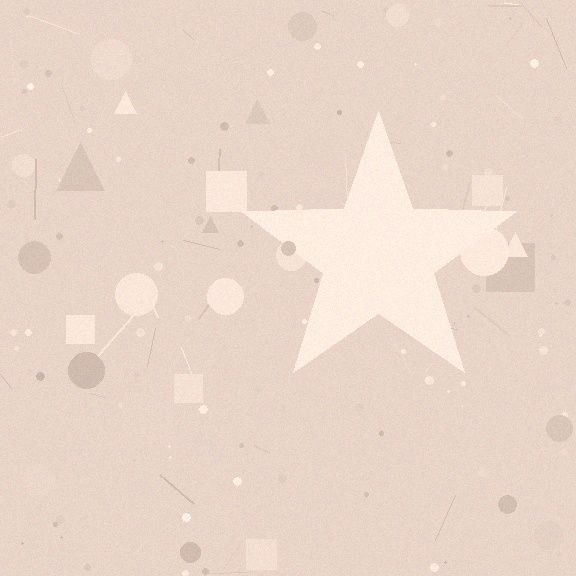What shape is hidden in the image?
A star is hidden in the image.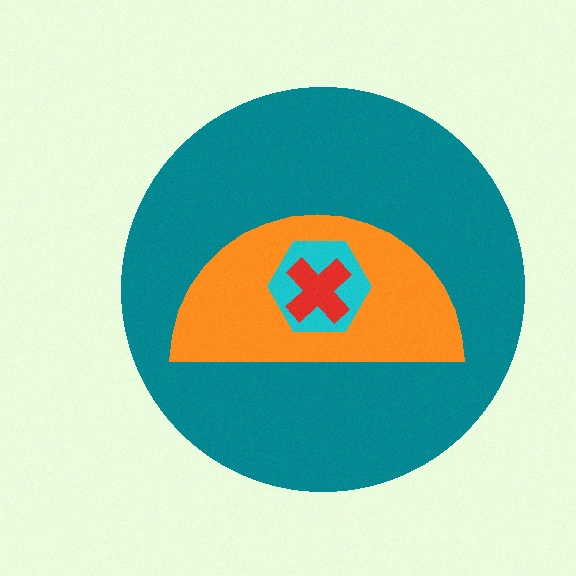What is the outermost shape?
The teal circle.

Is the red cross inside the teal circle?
Yes.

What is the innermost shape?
The red cross.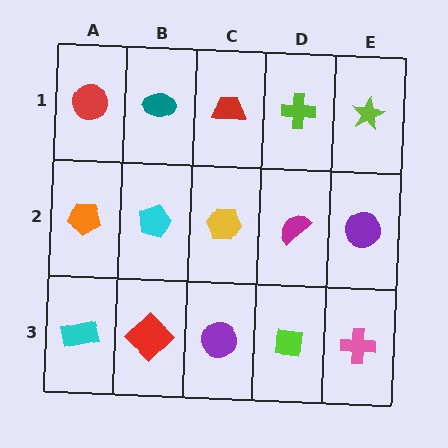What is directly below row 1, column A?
An orange pentagon.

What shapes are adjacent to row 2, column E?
A lime star (row 1, column E), a pink cross (row 3, column E), a magenta semicircle (row 2, column D).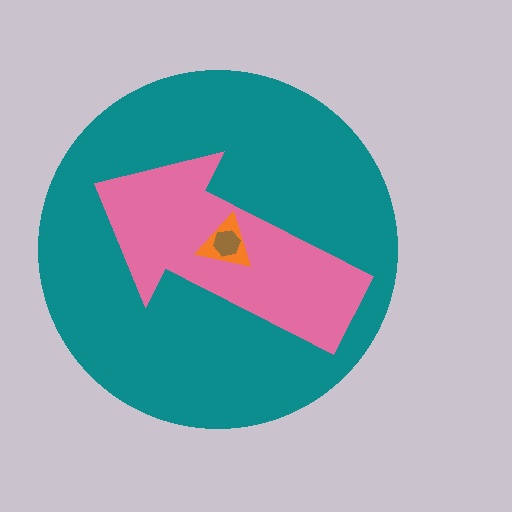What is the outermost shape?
The teal circle.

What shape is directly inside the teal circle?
The pink arrow.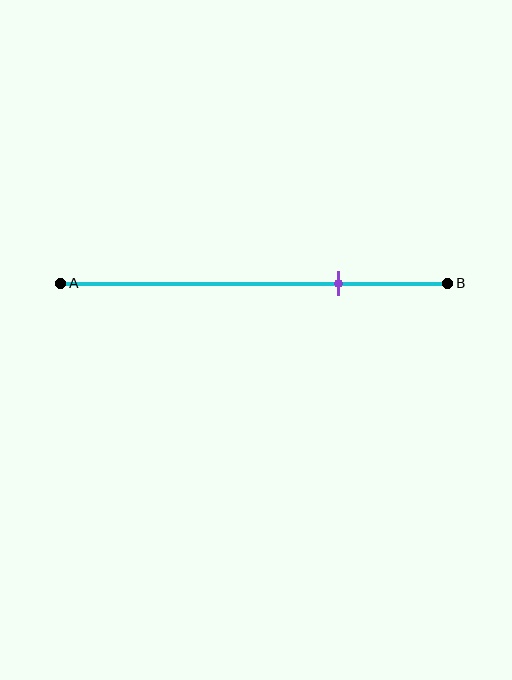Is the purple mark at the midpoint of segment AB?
No, the mark is at about 70% from A, not at the 50% midpoint.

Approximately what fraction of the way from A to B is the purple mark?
The purple mark is approximately 70% of the way from A to B.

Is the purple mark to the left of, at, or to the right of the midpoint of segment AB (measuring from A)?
The purple mark is to the right of the midpoint of segment AB.